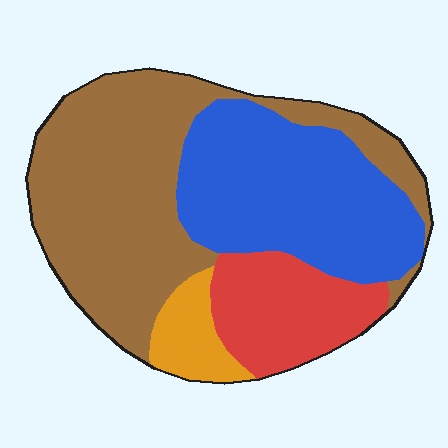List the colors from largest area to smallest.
From largest to smallest: brown, blue, red, orange.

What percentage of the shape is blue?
Blue takes up about one third (1/3) of the shape.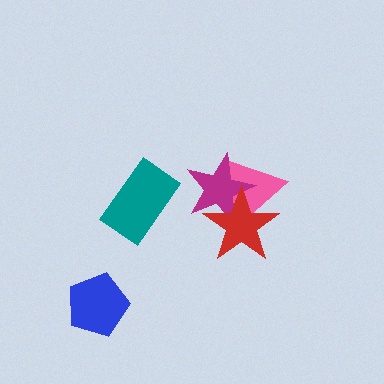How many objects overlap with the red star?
2 objects overlap with the red star.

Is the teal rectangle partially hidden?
No, no other shape covers it.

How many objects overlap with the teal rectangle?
0 objects overlap with the teal rectangle.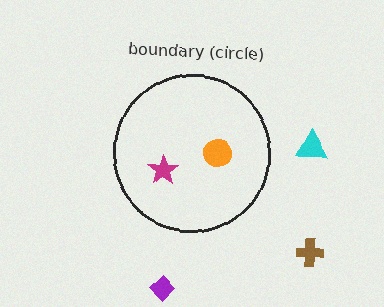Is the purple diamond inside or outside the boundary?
Outside.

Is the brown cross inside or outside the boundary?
Outside.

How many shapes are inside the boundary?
2 inside, 3 outside.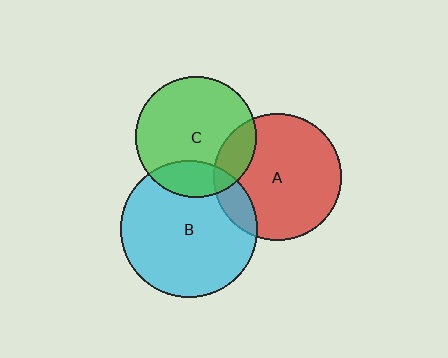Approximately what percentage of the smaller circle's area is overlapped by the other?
Approximately 15%.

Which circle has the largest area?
Circle B (cyan).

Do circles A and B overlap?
Yes.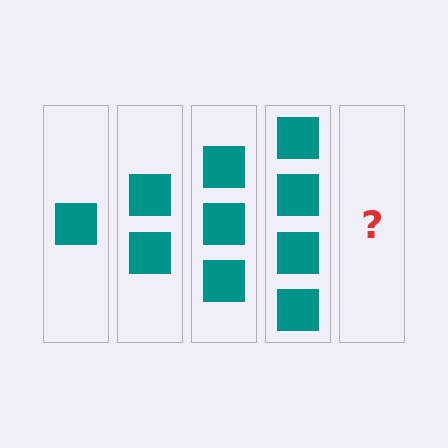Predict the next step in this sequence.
The next step is 5 squares.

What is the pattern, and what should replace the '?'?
The pattern is that each step adds one more square. The '?' should be 5 squares.